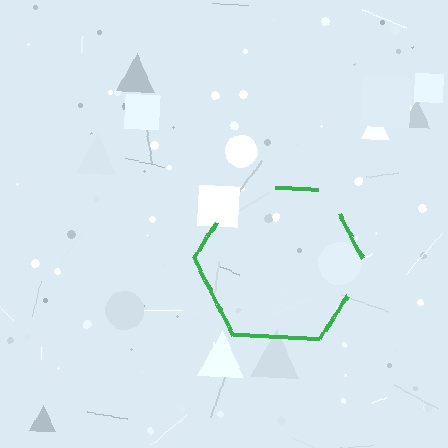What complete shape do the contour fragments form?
The contour fragments form a hexagon.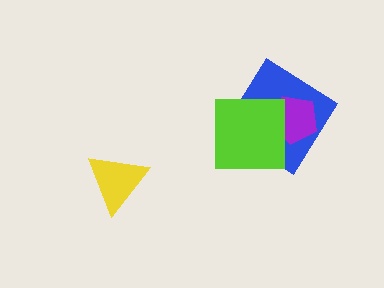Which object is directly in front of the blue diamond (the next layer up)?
The purple pentagon is directly in front of the blue diamond.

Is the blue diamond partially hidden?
Yes, it is partially covered by another shape.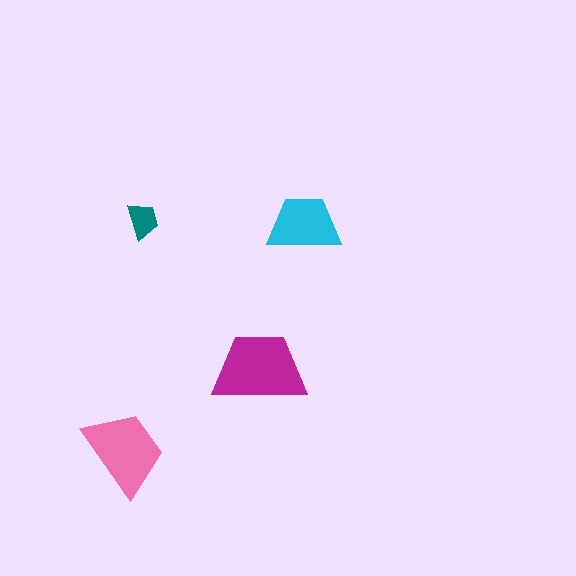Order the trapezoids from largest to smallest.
the magenta one, the pink one, the cyan one, the teal one.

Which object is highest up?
The teal trapezoid is topmost.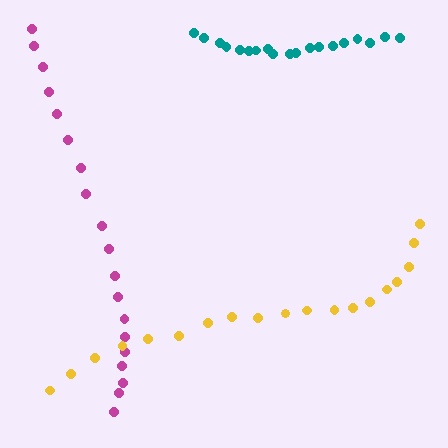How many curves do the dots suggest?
There are 3 distinct paths.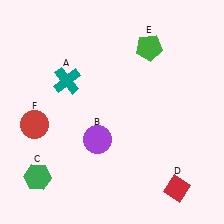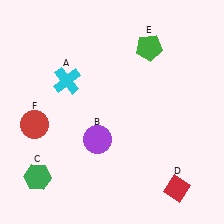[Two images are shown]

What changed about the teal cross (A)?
In Image 1, A is teal. In Image 2, it changed to cyan.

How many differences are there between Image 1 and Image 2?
There is 1 difference between the two images.